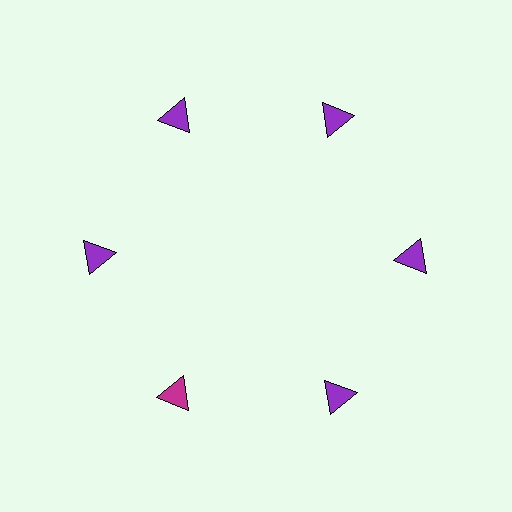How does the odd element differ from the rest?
It has a different color: magenta instead of purple.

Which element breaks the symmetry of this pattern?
The magenta triangle at roughly the 7 o'clock position breaks the symmetry. All other shapes are purple triangles.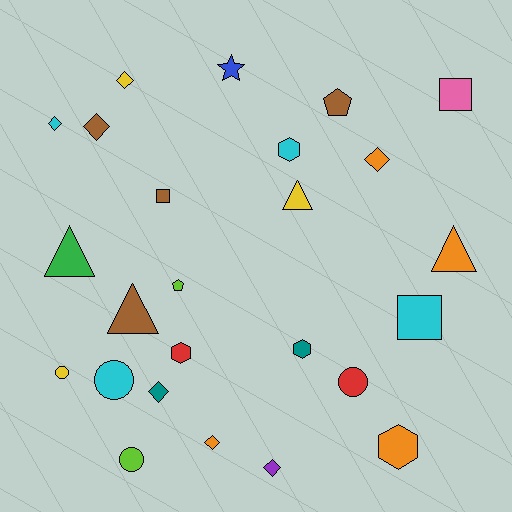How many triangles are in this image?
There are 4 triangles.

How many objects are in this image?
There are 25 objects.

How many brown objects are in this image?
There are 4 brown objects.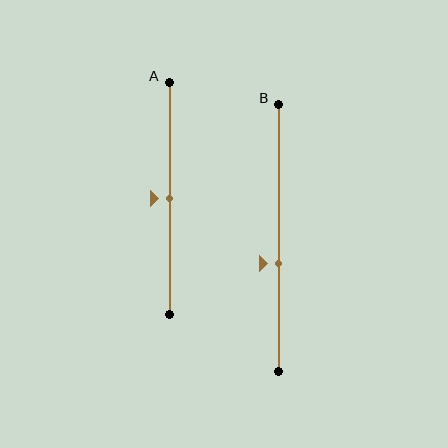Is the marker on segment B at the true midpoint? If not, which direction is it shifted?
No, the marker on segment B is shifted downward by about 10% of the segment length.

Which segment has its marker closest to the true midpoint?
Segment A has its marker closest to the true midpoint.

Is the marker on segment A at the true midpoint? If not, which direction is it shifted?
Yes, the marker on segment A is at the true midpoint.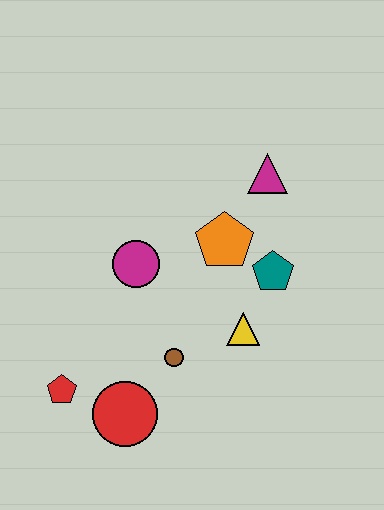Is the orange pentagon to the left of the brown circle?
No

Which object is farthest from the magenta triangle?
The red pentagon is farthest from the magenta triangle.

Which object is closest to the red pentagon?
The red circle is closest to the red pentagon.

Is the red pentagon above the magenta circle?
No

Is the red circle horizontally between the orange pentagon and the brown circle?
No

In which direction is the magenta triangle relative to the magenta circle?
The magenta triangle is to the right of the magenta circle.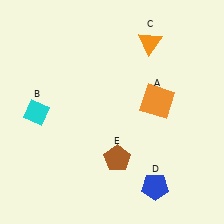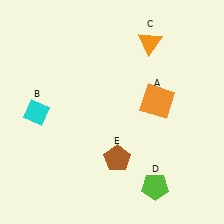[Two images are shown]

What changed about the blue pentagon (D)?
In Image 1, D is blue. In Image 2, it changed to lime.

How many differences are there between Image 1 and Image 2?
There is 1 difference between the two images.